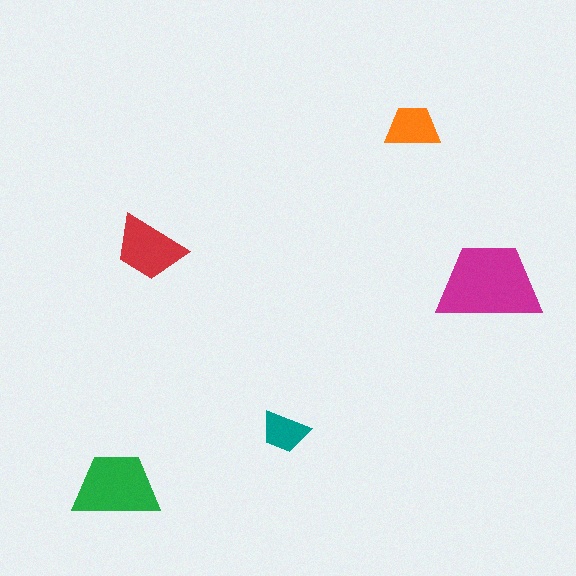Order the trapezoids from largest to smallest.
the magenta one, the green one, the red one, the orange one, the teal one.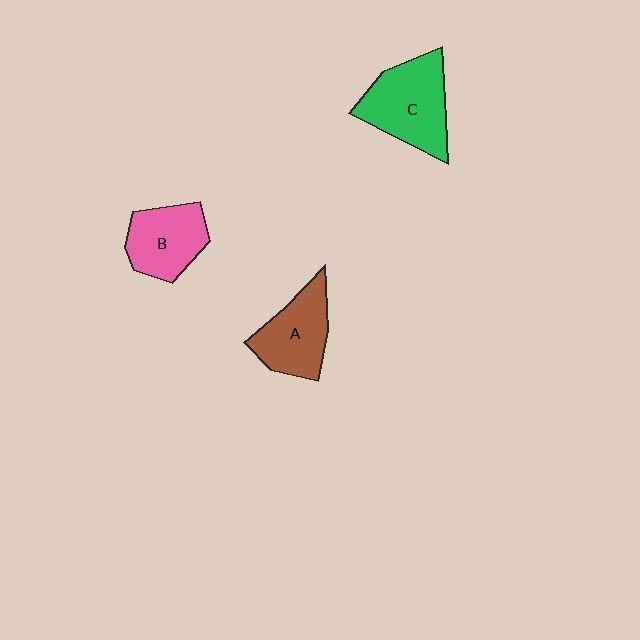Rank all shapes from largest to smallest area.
From largest to smallest: C (green), A (brown), B (pink).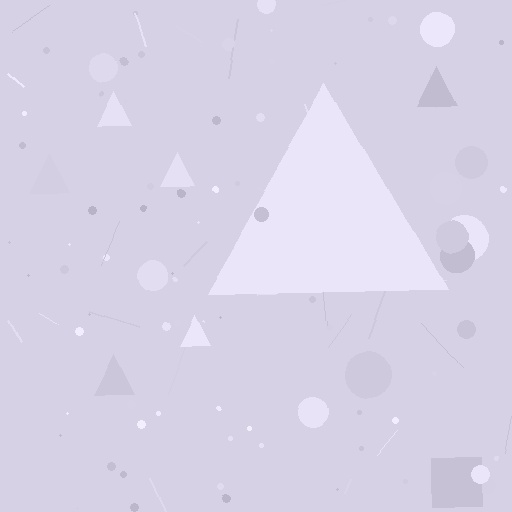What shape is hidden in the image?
A triangle is hidden in the image.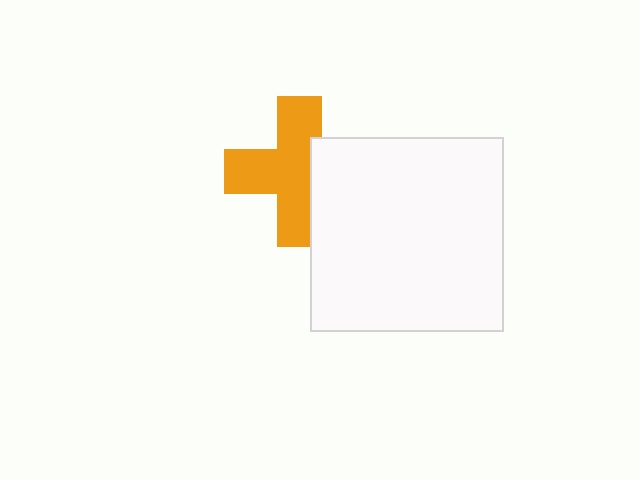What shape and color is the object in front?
The object in front is a white square.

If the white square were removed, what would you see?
You would see the complete orange cross.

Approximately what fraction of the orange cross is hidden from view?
Roughly 32% of the orange cross is hidden behind the white square.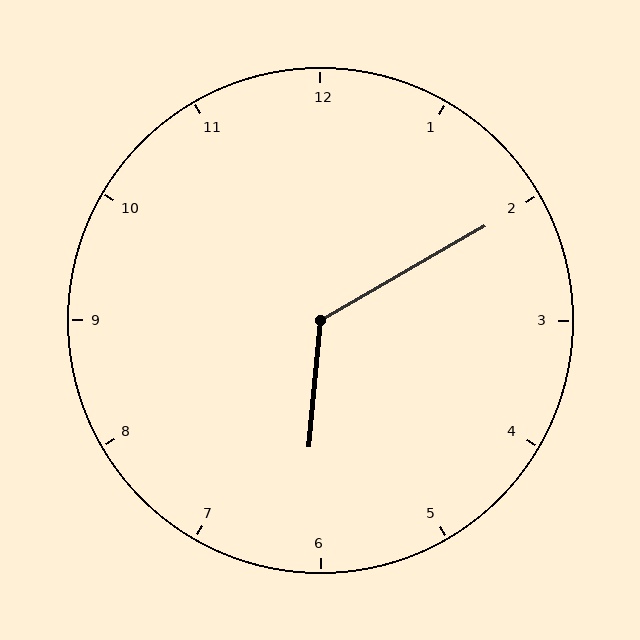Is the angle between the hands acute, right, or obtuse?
It is obtuse.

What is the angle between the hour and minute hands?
Approximately 125 degrees.